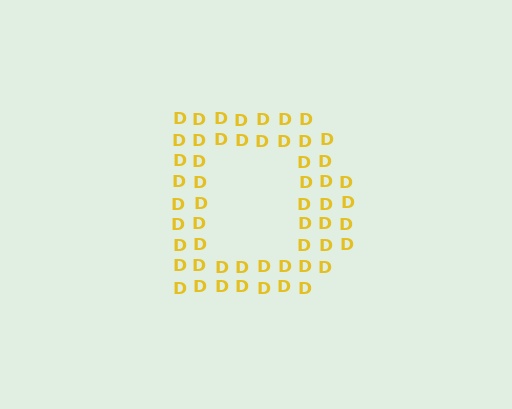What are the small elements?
The small elements are letter D's.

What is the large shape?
The large shape is the letter D.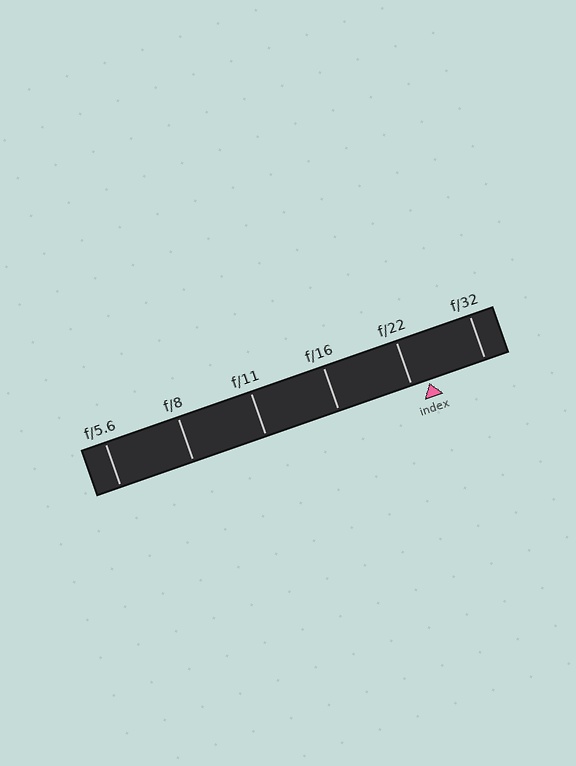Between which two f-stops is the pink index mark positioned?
The index mark is between f/22 and f/32.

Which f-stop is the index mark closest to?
The index mark is closest to f/22.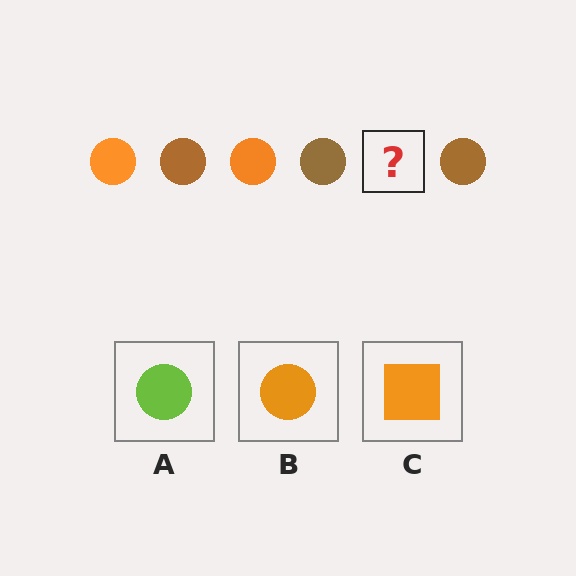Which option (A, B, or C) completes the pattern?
B.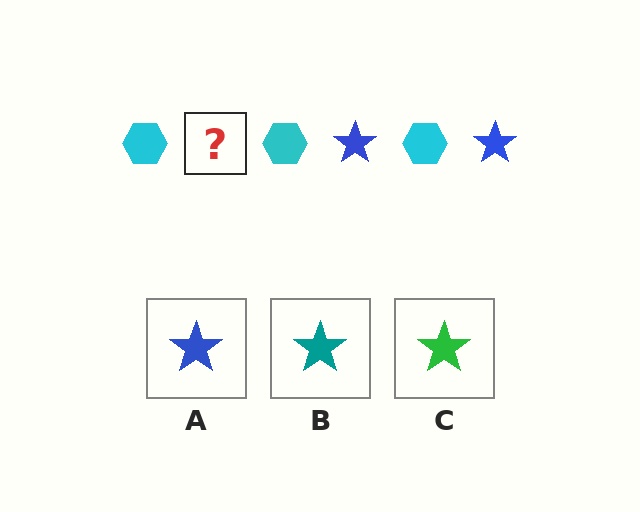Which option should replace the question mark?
Option A.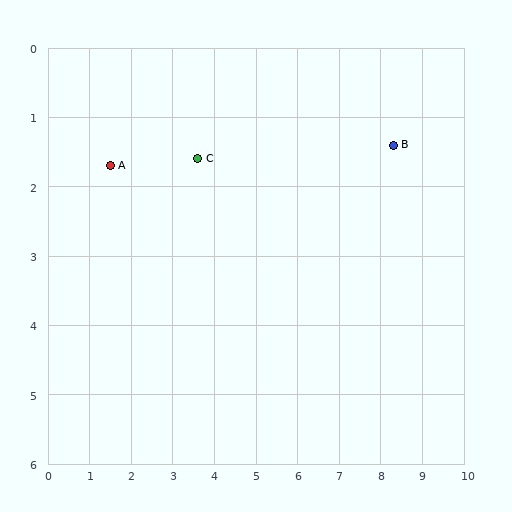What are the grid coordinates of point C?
Point C is at approximately (3.6, 1.6).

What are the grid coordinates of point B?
Point B is at approximately (8.3, 1.4).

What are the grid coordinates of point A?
Point A is at approximately (1.5, 1.7).